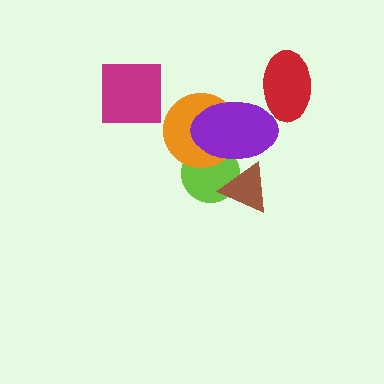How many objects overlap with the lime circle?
3 objects overlap with the lime circle.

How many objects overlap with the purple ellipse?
4 objects overlap with the purple ellipse.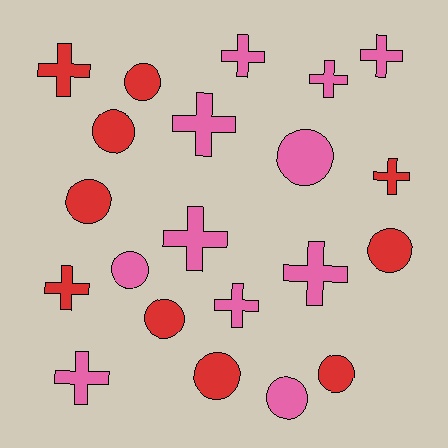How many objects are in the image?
There are 21 objects.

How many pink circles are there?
There are 3 pink circles.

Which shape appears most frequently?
Cross, with 11 objects.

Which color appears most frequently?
Pink, with 11 objects.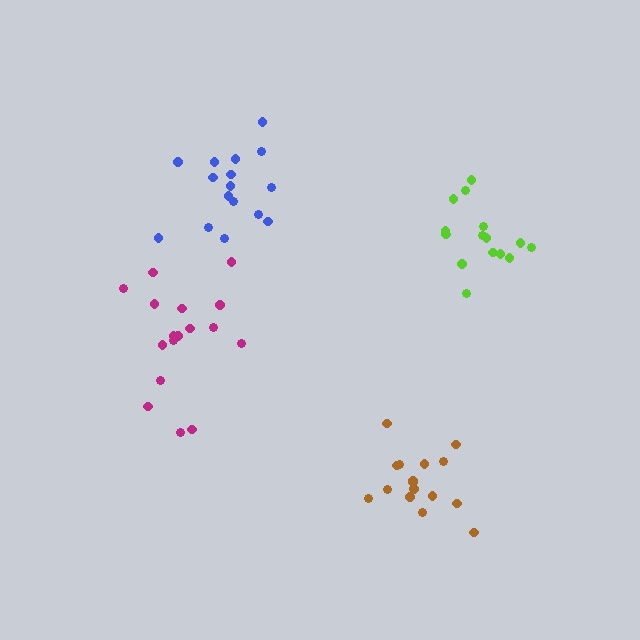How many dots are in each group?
Group 1: 15 dots, Group 2: 16 dots, Group 3: 16 dots, Group 4: 17 dots (64 total).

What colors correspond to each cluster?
The clusters are colored: lime, blue, brown, magenta.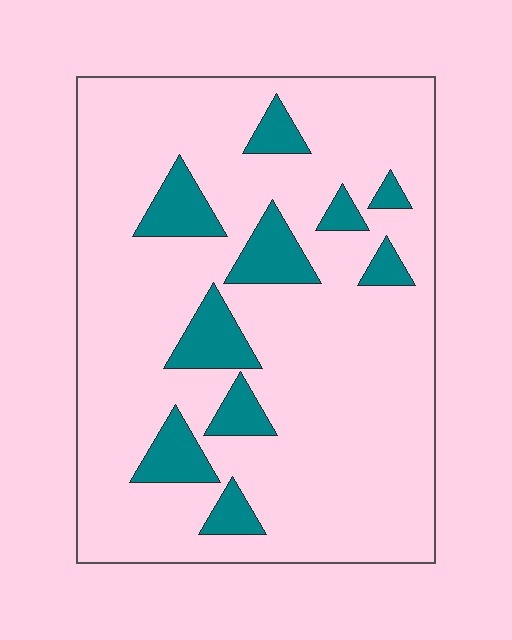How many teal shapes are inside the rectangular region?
10.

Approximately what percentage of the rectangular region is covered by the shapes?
Approximately 15%.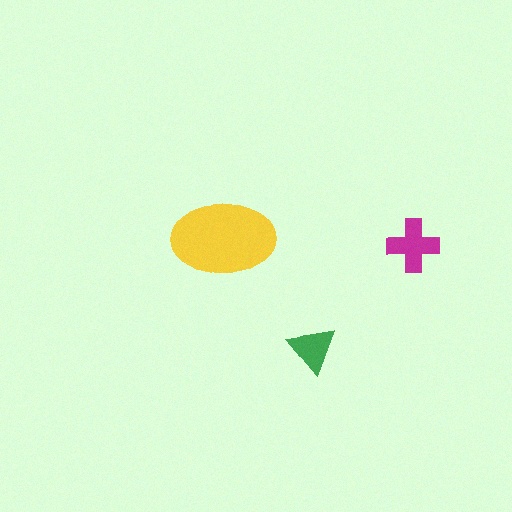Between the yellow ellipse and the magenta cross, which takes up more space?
The yellow ellipse.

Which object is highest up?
The yellow ellipse is topmost.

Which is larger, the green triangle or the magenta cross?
The magenta cross.